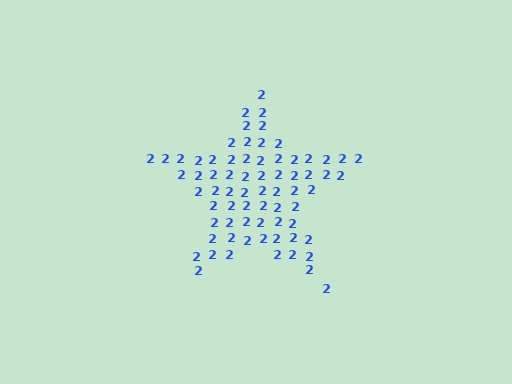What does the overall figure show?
The overall figure shows a star.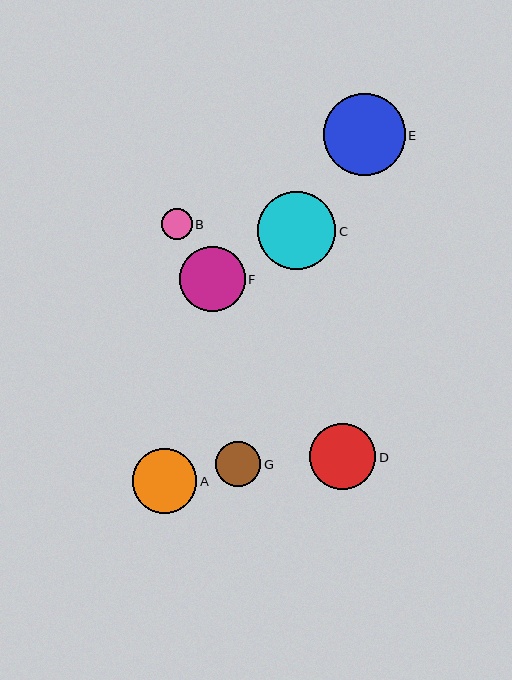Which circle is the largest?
Circle E is the largest with a size of approximately 82 pixels.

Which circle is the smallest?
Circle B is the smallest with a size of approximately 31 pixels.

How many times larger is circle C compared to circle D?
Circle C is approximately 1.2 times the size of circle D.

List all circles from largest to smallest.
From largest to smallest: E, C, D, F, A, G, B.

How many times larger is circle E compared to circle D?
Circle E is approximately 1.2 times the size of circle D.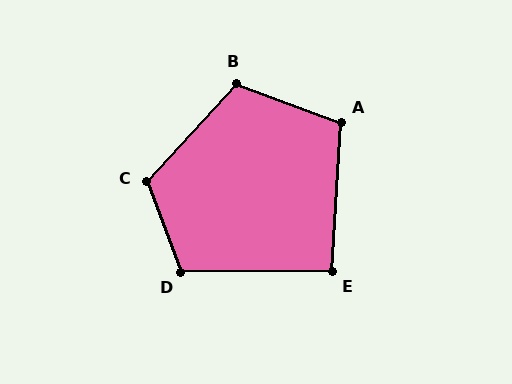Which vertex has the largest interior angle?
C, at approximately 117 degrees.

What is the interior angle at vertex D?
Approximately 110 degrees (obtuse).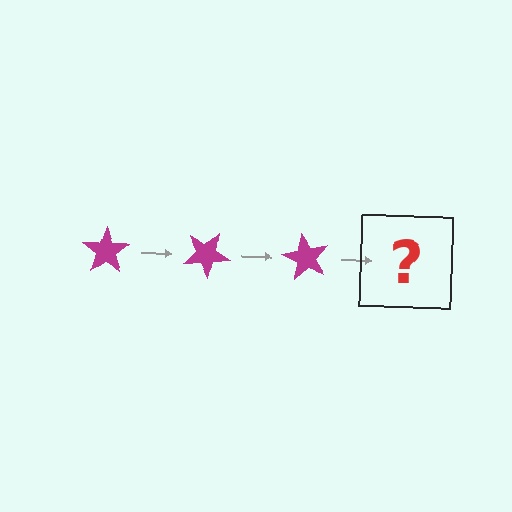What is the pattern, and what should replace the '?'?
The pattern is that the star rotates 30 degrees each step. The '?' should be a magenta star rotated 90 degrees.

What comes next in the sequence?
The next element should be a magenta star rotated 90 degrees.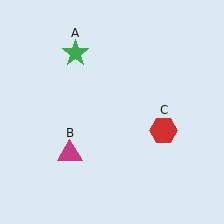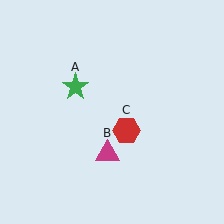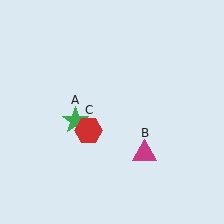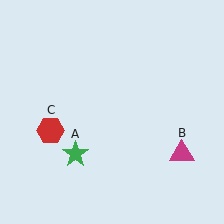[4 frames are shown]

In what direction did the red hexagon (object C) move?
The red hexagon (object C) moved left.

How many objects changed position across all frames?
3 objects changed position: green star (object A), magenta triangle (object B), red hexagon (object C).